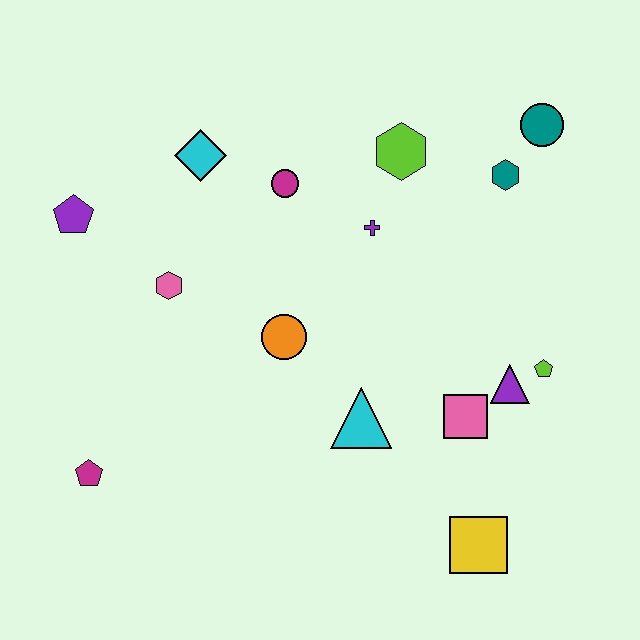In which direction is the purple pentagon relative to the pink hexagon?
The purple pentagon is to the left of the pink hexagon.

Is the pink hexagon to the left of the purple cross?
Yes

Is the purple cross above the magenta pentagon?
Yes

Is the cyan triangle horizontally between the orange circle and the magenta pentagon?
No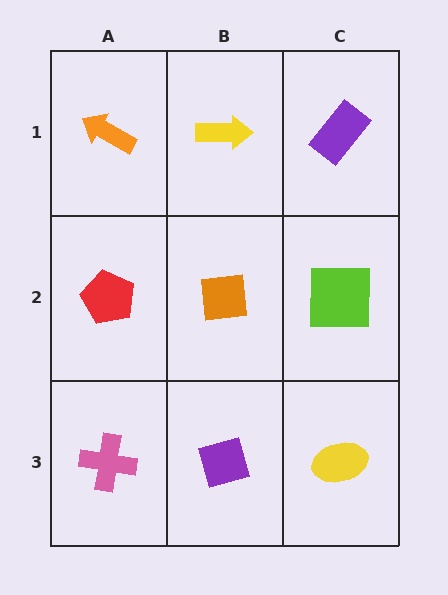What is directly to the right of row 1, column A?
A yellow arrow.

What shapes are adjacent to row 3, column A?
A red pentagon (row 2, column A), a purple diamond (row 3, column B).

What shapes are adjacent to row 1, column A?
A red pentagon (row 2, column A), a yellow arrow (row 1, column B).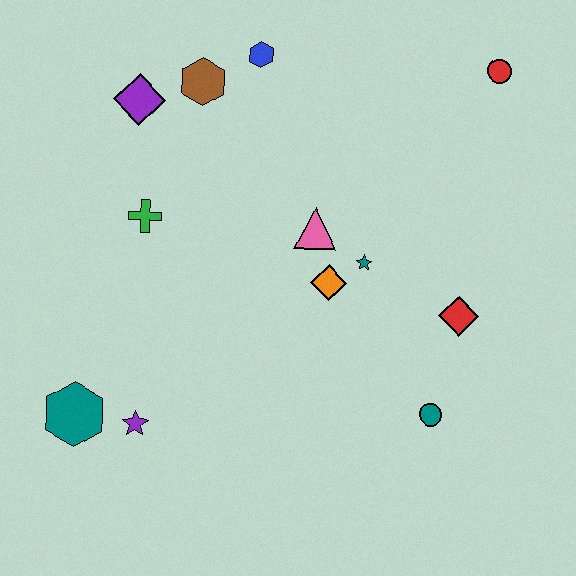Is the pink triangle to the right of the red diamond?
No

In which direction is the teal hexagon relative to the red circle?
The teal hexagon is to the left of the red circle.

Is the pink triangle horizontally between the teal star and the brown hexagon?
Yes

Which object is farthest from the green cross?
The red circle is farthest from the green cross.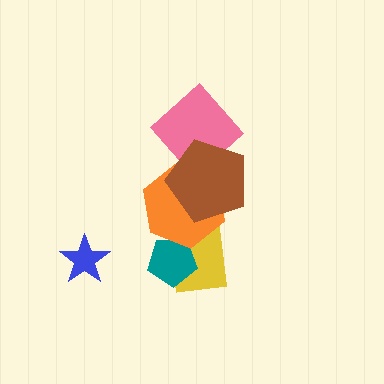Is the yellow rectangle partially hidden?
Yes, it is partially covered by another shape.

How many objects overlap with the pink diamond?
2 objects overlap with the pink diamond.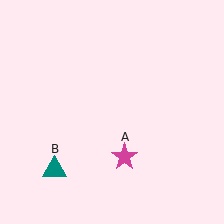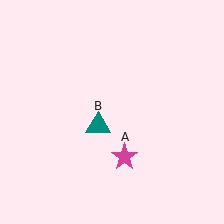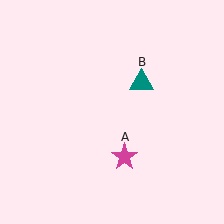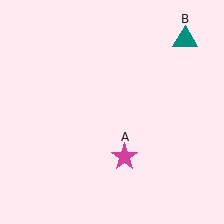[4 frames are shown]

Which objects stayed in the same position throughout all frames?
Magenta star (object A) remained stationary.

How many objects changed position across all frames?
1 object changed position: teal triangle (object B).